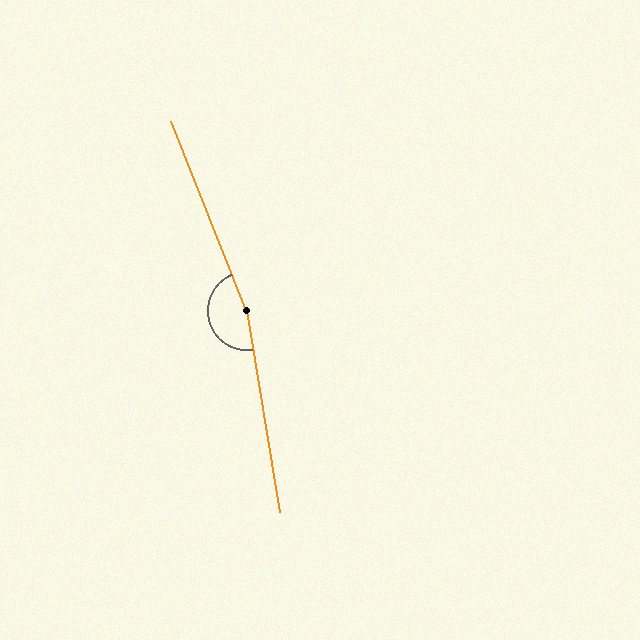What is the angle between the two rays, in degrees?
Approximately 168 degrees.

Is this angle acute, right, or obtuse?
It is obtuse.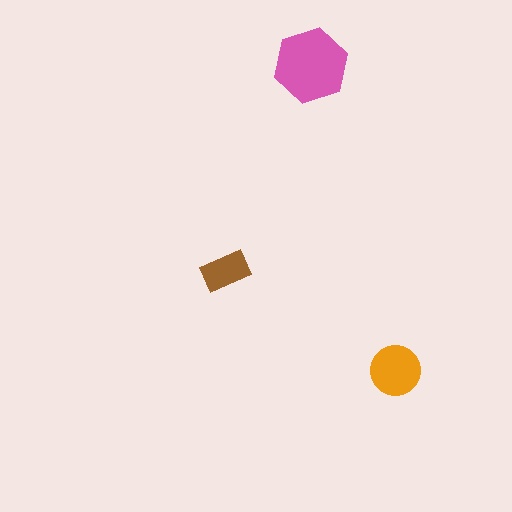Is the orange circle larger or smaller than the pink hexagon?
Smaller.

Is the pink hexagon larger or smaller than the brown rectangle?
Larger.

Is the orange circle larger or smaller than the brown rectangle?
Larger.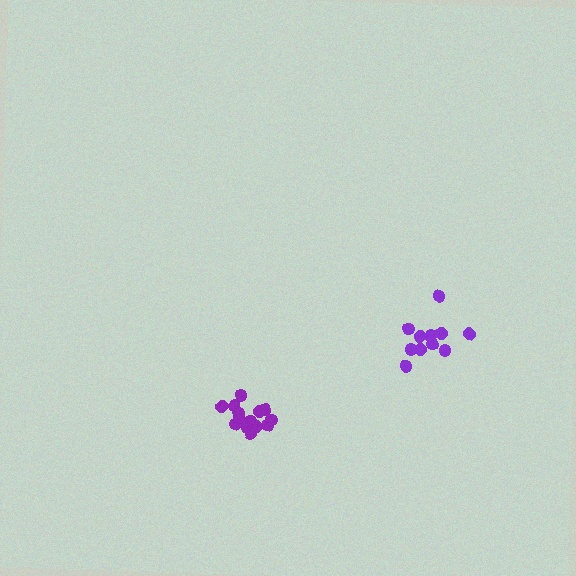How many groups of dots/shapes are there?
There are 2 groups.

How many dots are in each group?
Group 1: 11 dots, Group 2: 15 dots (26 total).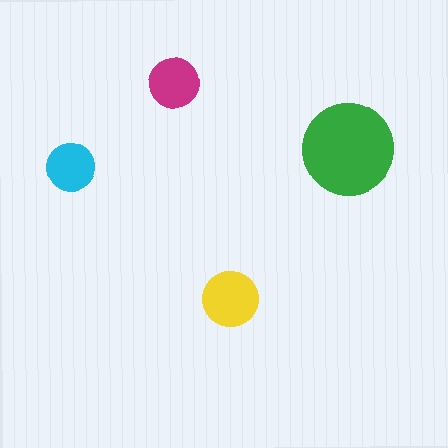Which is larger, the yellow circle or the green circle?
The green one.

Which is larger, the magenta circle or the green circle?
The green one.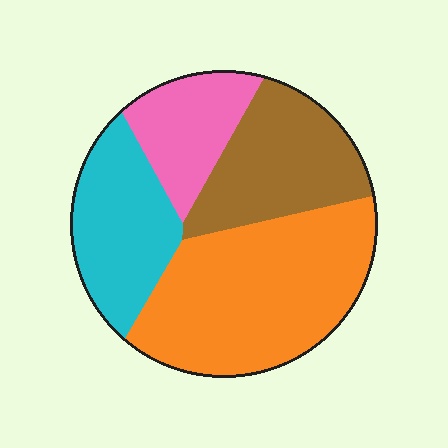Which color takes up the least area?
Pink, at roughly 15%.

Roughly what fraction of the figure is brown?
Brown covers around 25% of the figure.